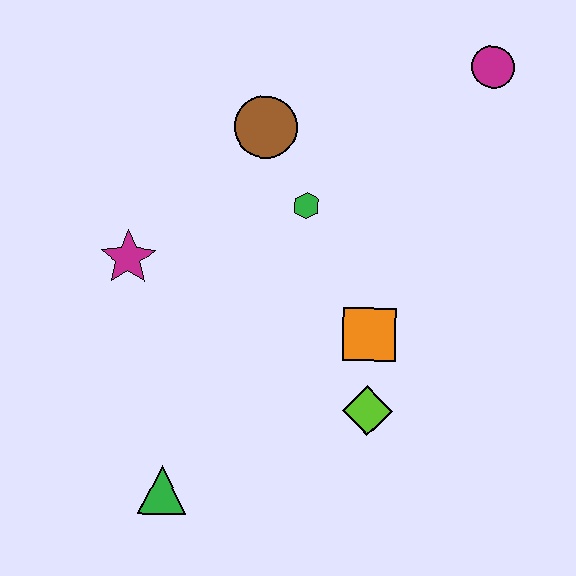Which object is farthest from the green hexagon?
The green triangle is farthest from the green hexagon.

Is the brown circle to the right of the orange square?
No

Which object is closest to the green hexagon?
The brown circle is closest to the green hexagon.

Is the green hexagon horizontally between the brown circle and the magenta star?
No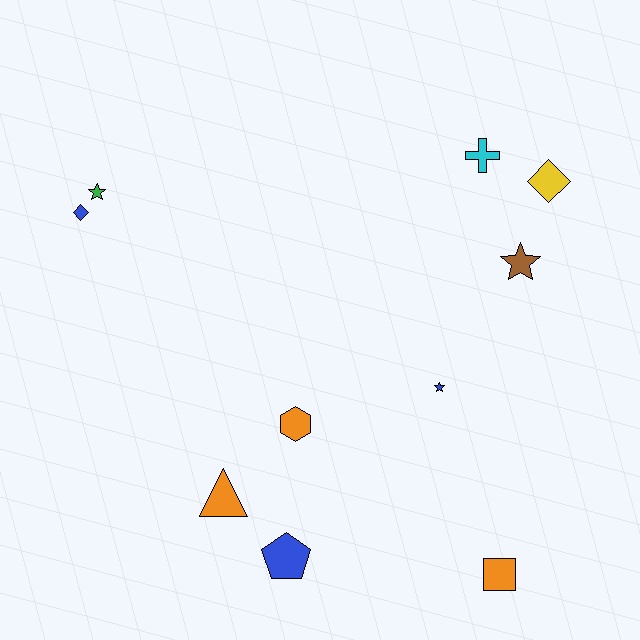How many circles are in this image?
There are no circles.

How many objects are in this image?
There are 10 objects.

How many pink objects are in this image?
There are no pink objects.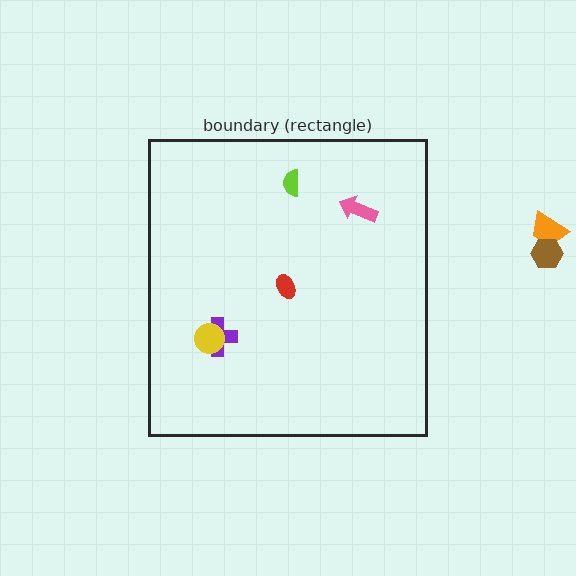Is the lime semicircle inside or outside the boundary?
Inside.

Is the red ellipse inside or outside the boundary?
Inside.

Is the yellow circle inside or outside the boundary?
Inside.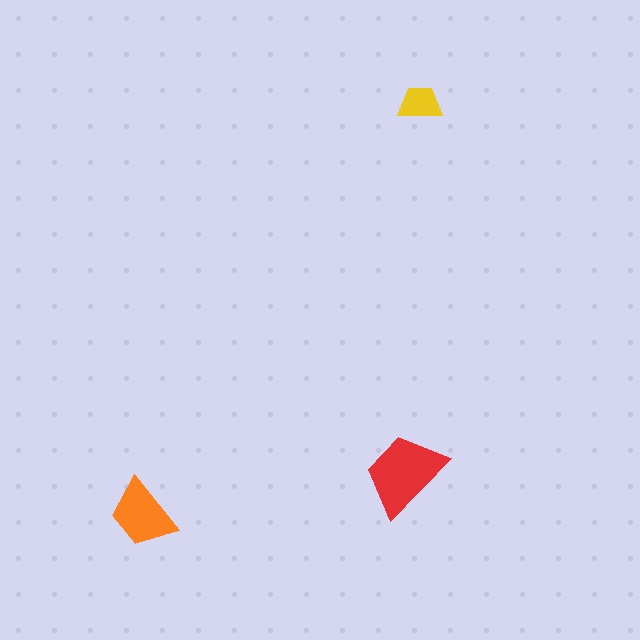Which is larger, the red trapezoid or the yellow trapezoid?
The red one.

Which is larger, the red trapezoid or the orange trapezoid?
The red one.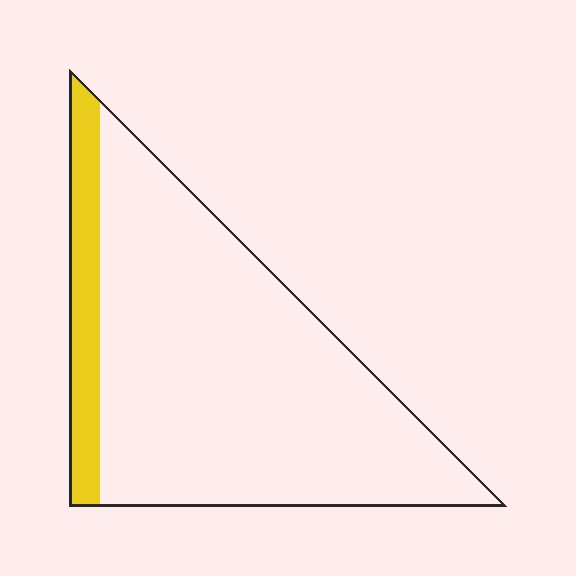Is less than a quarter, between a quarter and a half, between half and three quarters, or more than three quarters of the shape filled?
Less than a quarter.